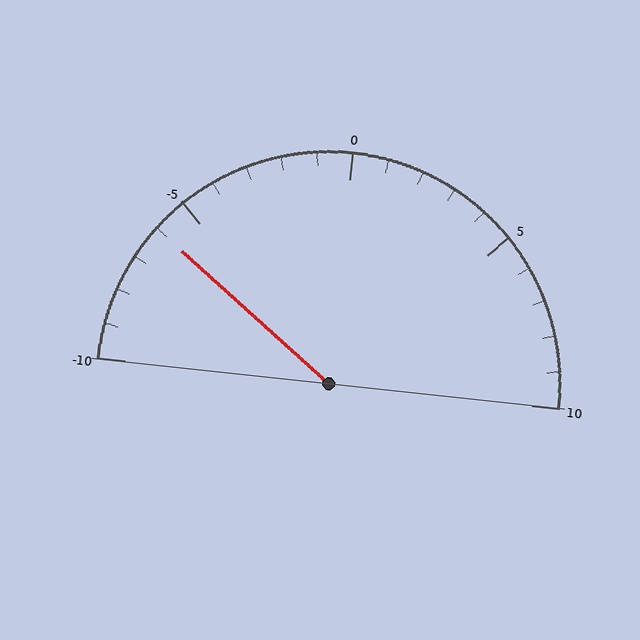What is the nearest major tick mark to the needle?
The nearest major tick mark is -5.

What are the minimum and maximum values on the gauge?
The gauge ranges from -10 to 10.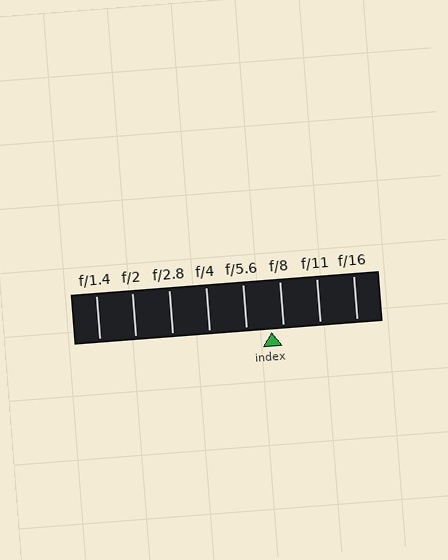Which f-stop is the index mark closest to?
The index mark is closest to f/8.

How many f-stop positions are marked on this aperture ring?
There are 8 f-stop positions marked.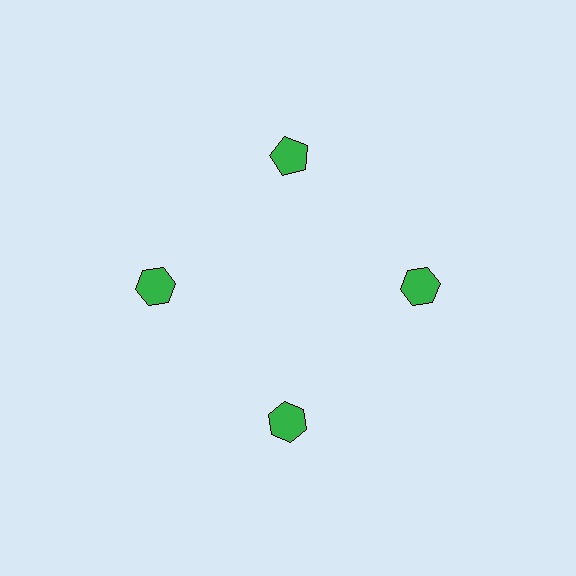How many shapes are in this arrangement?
There are 4 shapes arranged in a ring pattern.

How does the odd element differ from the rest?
It has a different shape: pentagon instead of hexagon.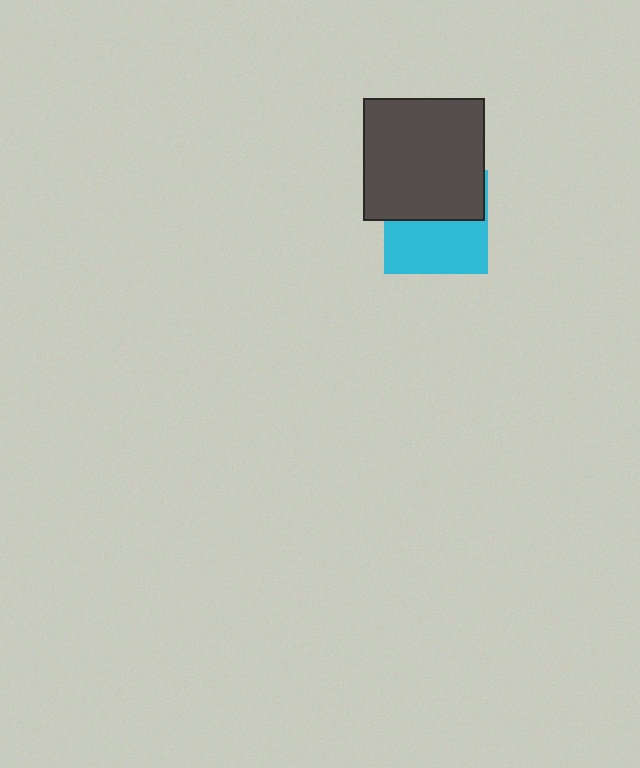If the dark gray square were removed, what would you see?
You would see the complete cyan square.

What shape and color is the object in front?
The object in front is a dark gray square.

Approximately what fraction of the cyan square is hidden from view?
Roughly 49% of the cyan square is hidden behind the dark gray square.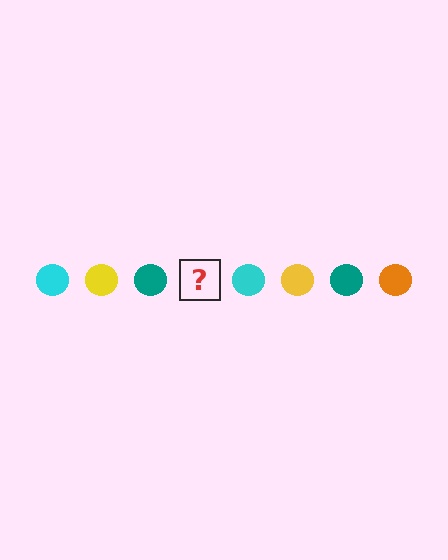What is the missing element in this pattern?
The missing element is an orange circle.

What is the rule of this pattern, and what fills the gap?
The rule is that the pattern cycles through cyan, yellow, teal, orange circles. The gap should be filled with an orange circle.